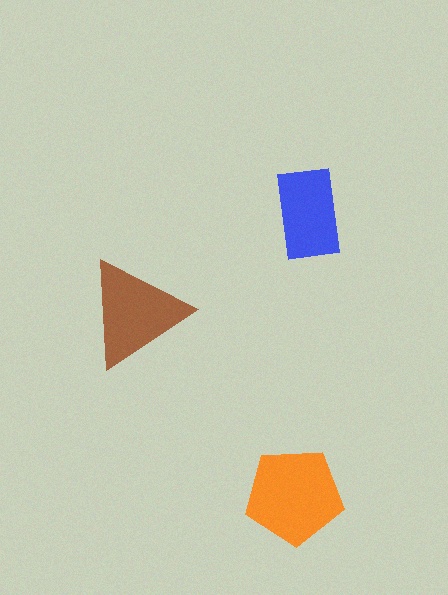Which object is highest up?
The blue rectangle is topmost.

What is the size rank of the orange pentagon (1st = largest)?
1st.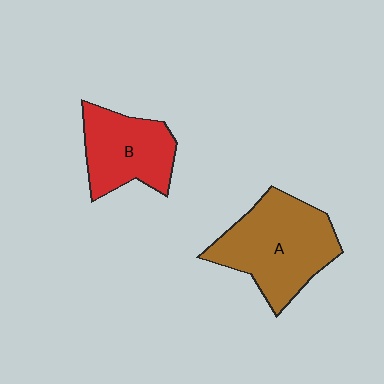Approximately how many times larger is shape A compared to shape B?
Approximately 1.4 times.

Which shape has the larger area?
Shape A (brown).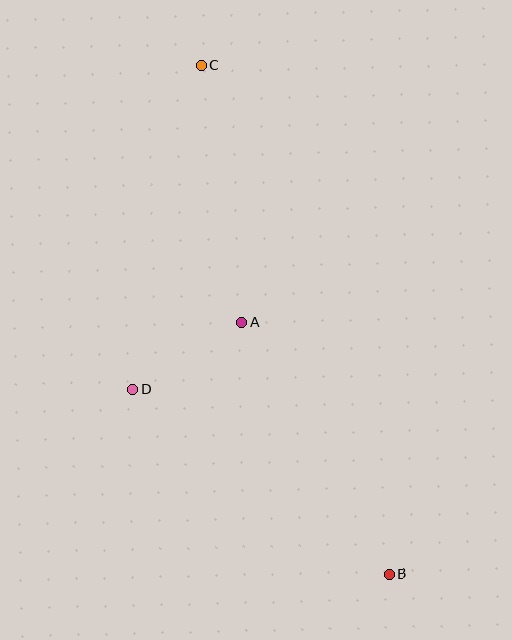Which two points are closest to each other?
Points A and D are closest to each other.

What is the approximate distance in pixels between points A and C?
The distance between A and C is approximately 260 pixels.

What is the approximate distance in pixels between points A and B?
The distance between A and B is approximately 292 pixels.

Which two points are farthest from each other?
Points B and C are farthest from each other.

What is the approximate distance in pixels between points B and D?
The distance between B and D is approximately 316 pixels.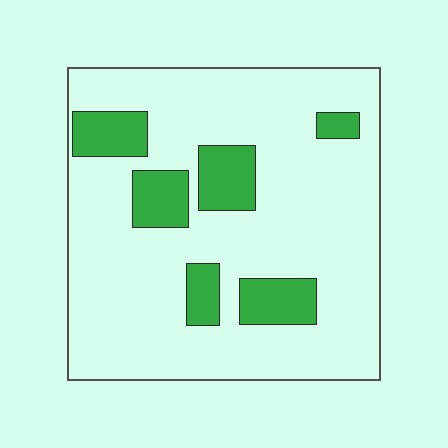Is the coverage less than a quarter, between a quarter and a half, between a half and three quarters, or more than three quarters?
Less than a quarter.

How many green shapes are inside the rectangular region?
6.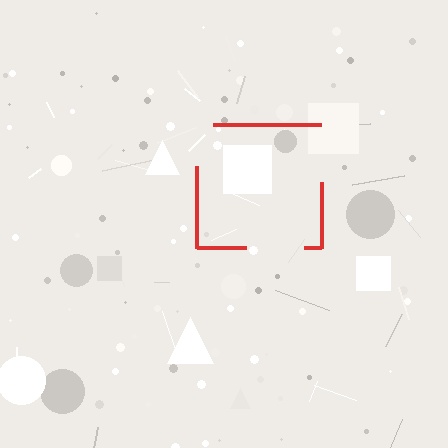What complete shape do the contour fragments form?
The contour fragments form a square.